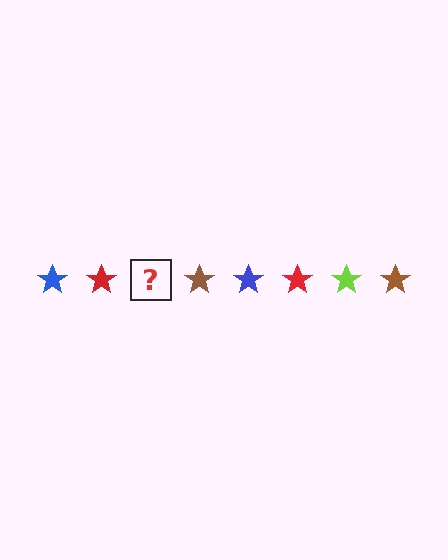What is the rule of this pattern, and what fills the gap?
The rule is that the pattern cycles through blue, red, lime, brown stars. The gap should be filled with a lime star.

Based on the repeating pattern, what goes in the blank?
The blank should be a lime star.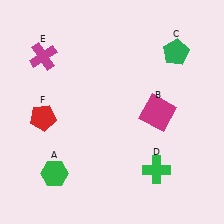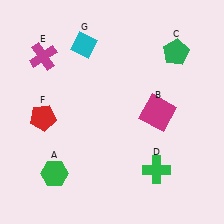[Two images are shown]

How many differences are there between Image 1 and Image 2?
There is 1 difference between the two images.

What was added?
A cyan diamond (G) was added in Image 2.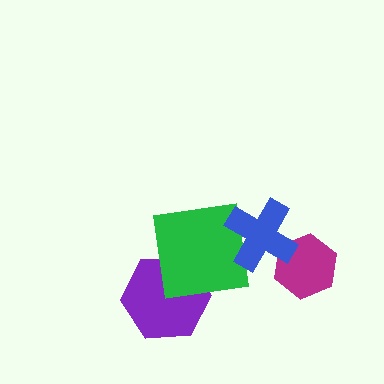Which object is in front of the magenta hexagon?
The blue cross is in front of the magenta hexagon.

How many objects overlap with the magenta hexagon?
1 object overlaps with the magenta hexagon.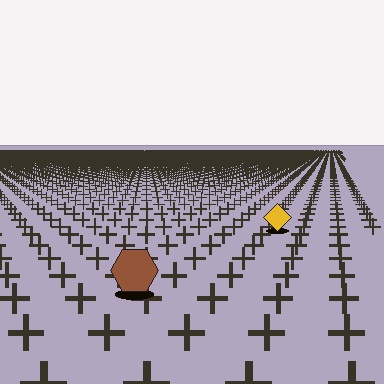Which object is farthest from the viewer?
The yellow diamond is farthest from the viewer. It appears smaller and the ground texture around it is denser.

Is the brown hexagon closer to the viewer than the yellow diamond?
Yes. The brown hexagon is closer — you can tell from the texture gradient: the ground texture is coarser near it.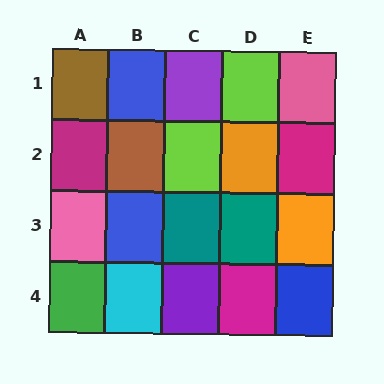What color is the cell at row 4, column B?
Cyan.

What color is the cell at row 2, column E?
Magenta.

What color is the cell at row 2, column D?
Orange.